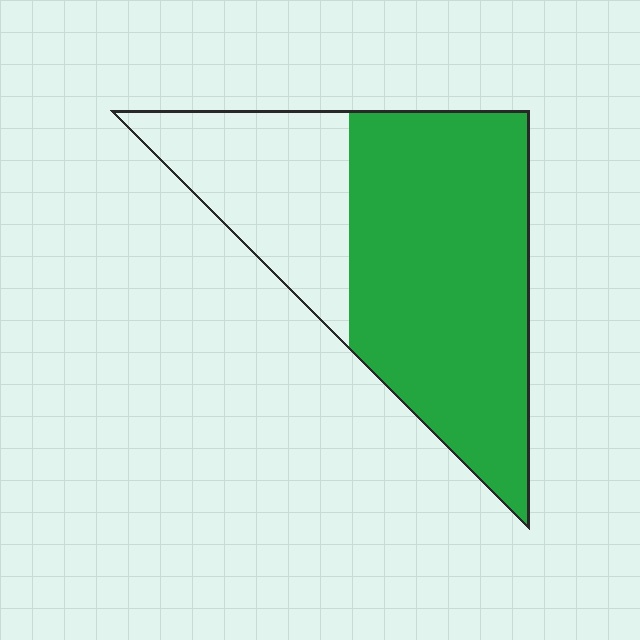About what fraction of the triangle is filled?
About two thirds (2/3).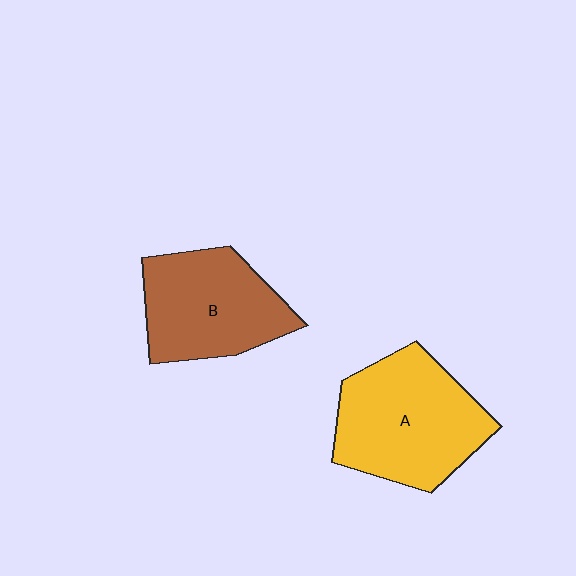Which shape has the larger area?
Shape A (yellow).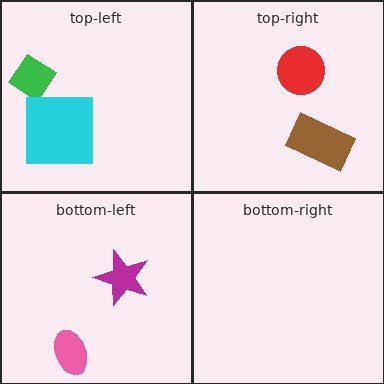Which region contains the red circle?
The top-right region.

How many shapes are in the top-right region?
2.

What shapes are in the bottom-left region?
The pink ellipse, the magenta star.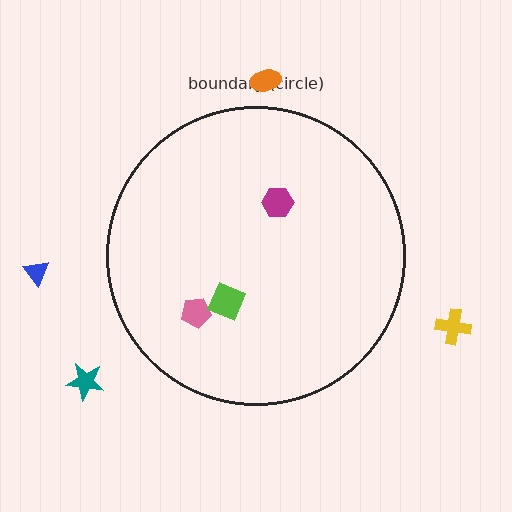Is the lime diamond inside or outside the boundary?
Inside.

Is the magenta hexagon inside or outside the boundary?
Inside.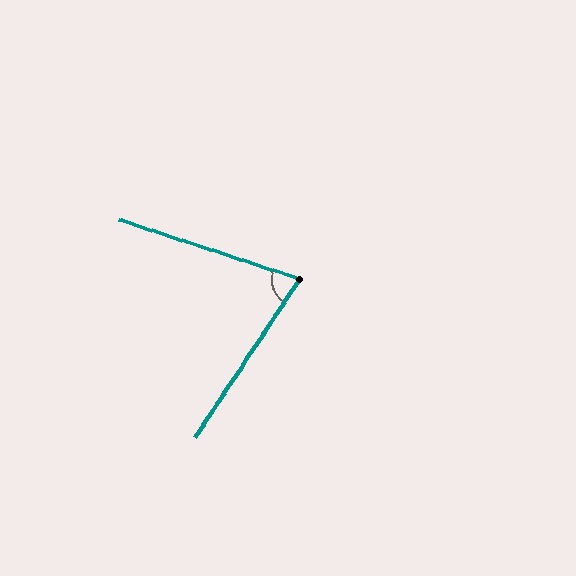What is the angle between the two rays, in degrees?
Approximately 75 degrees.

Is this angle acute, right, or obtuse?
It is acute.